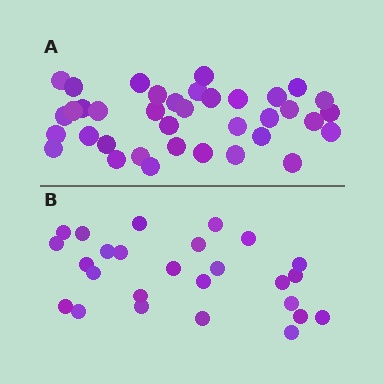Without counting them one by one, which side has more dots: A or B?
Region A (the top region) has more dots.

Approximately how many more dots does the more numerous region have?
Region A has roughly 12 or so more dots than region B.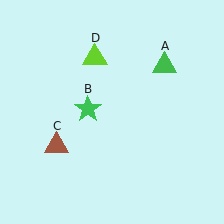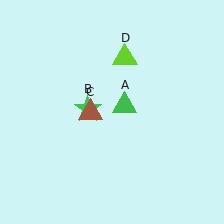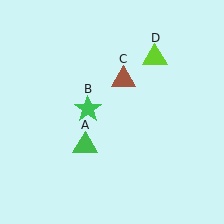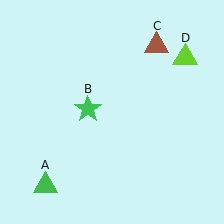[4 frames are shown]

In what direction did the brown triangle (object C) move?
The brown triangle (object C) moved up and to the right.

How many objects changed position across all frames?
3 objects changed position: green triangle (object A), brown triangle (object C), lime triangle (object D).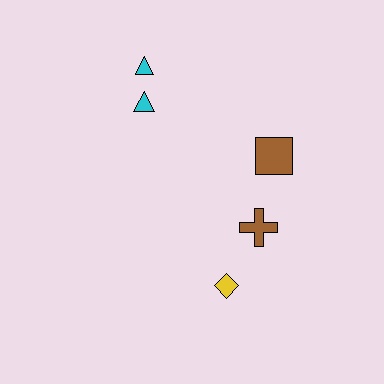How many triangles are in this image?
There are 2 triangles.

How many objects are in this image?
There are 5 objects.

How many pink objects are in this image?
There are no pink objects.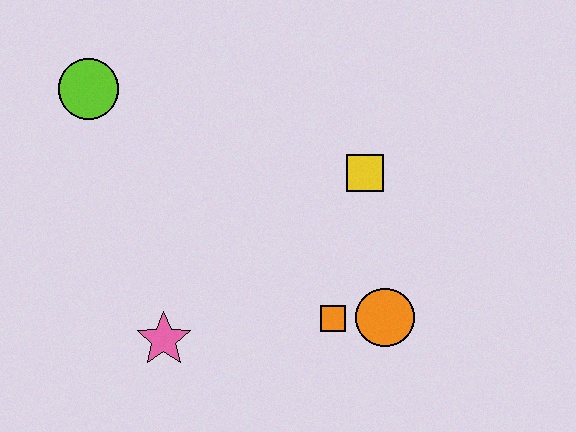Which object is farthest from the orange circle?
The lime circle is farthest from the orange circle.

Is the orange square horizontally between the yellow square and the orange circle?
No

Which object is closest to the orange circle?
The orange square is closest to the orange circle.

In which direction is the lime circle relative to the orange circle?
The lime circle is to the left of the orange circle.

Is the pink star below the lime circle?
Yes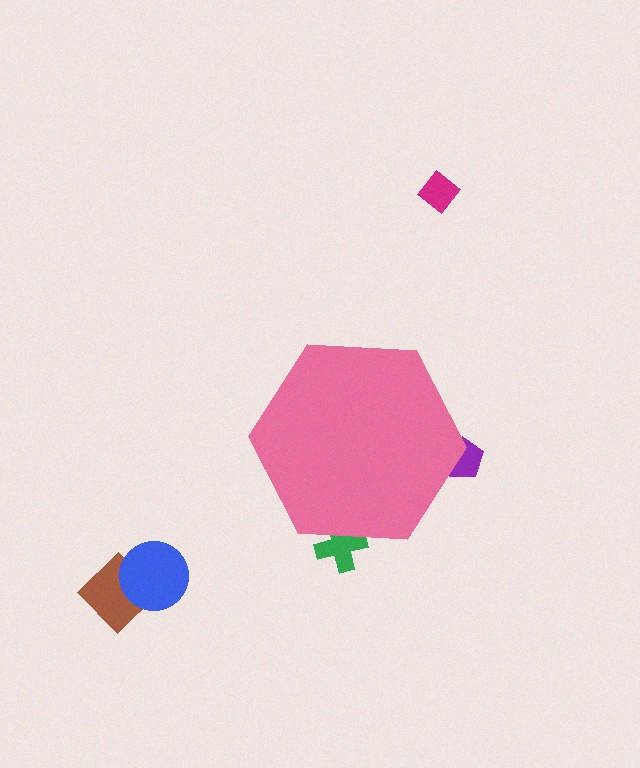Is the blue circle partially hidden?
No, the blue circle is fully visible.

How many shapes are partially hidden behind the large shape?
2 shapes are partially hidden.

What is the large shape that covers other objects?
A pink hexagon.